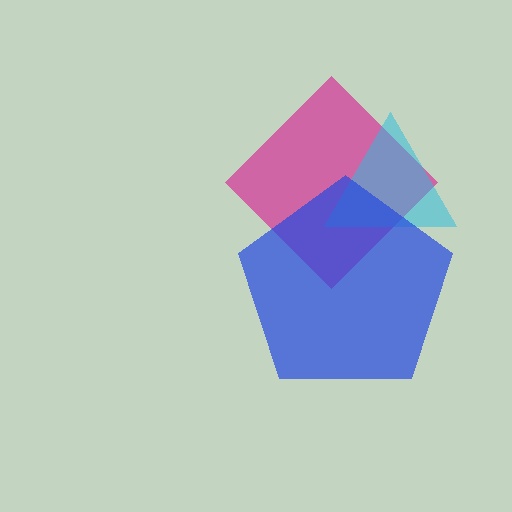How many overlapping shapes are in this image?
There are 3 overlapping shapes in the image.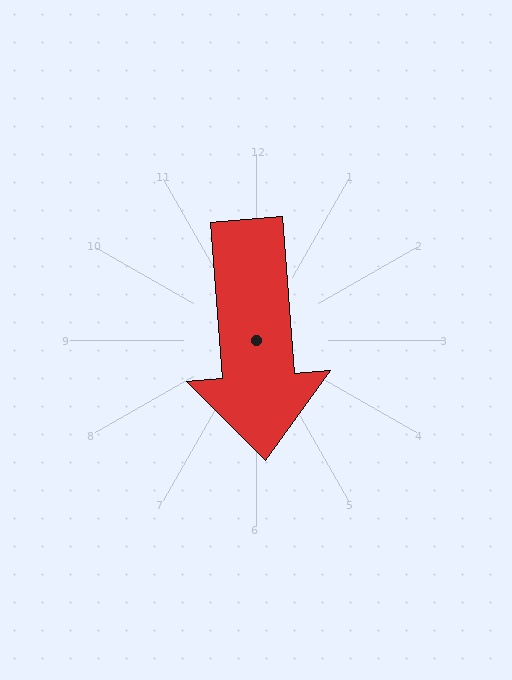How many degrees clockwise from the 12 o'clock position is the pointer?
Approximately 175 degrees.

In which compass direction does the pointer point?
South.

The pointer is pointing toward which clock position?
Roughly 6 o'clock.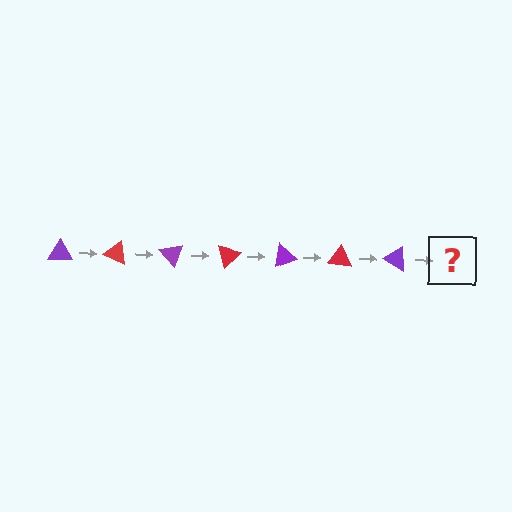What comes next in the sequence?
The next element should be a red triangle, rotated 175 degrees from the start.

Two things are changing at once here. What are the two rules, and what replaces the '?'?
The two rules are that it rotates 25 degrees each step and the color cycles through purple and red. The '?' should be a red triangle, rotated 175 degrees from the start.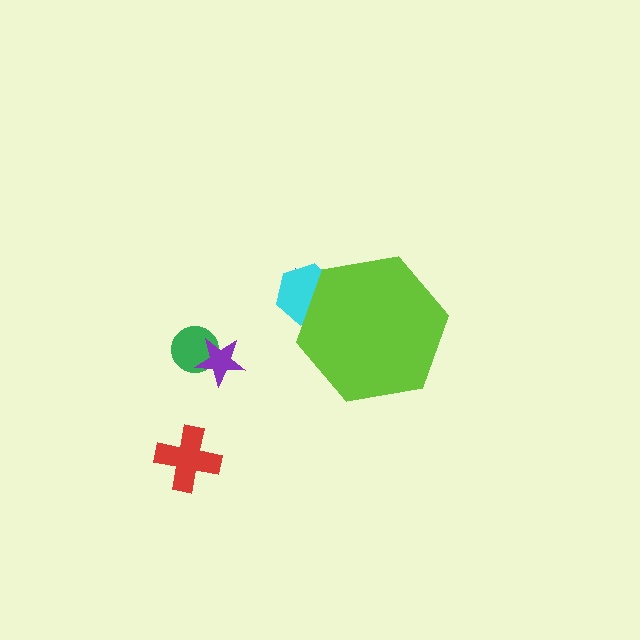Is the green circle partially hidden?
No, the green circle is fully visible.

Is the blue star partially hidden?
Yes, the blue star is partially hidden behind the lime hexagon.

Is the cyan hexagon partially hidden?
Yes, the cyan hexagon is partially hidden behind the lime hexagon.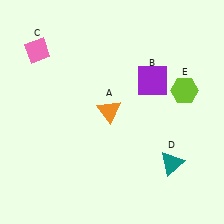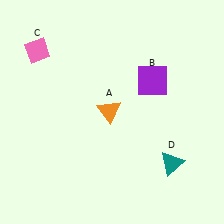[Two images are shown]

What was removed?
The lime hexagon (E) was removed in Image 2.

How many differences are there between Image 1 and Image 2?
There is 1 difference between the two images.